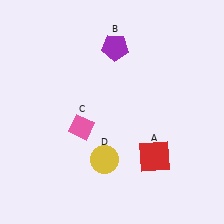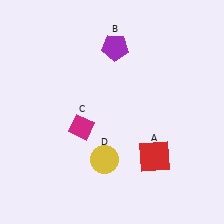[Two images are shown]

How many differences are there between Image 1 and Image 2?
There is 1 difference between the two images.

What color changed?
The diamond (C) changed from pink in Image 1 to magenta in Image 2.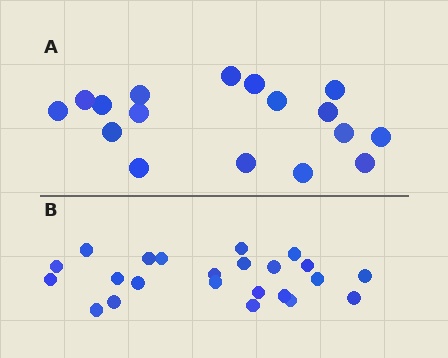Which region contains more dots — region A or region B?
Region B (the bottom region) has more dots.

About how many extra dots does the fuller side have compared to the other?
Region B has about 6 more dots than region A.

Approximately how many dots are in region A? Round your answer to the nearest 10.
About 20 dots. (The exact count is 17, which rounds to 20.)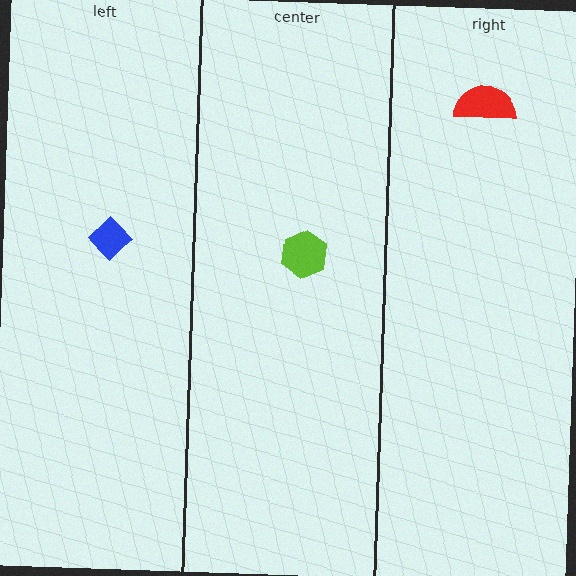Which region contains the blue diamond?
The left region.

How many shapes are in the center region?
1.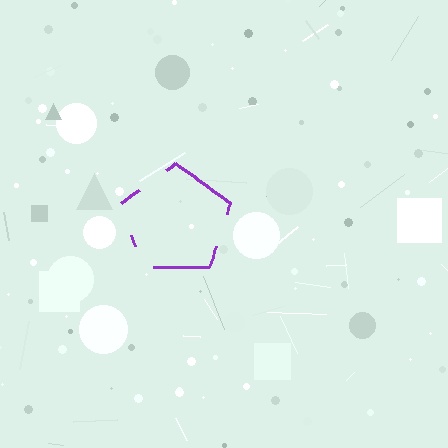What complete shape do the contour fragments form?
The contour fragments form a pentagon.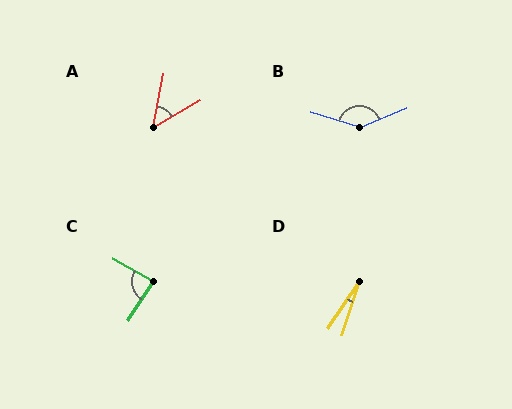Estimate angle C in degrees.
Approximately 87 degrees.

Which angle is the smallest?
D, at approximately 16 degrees.